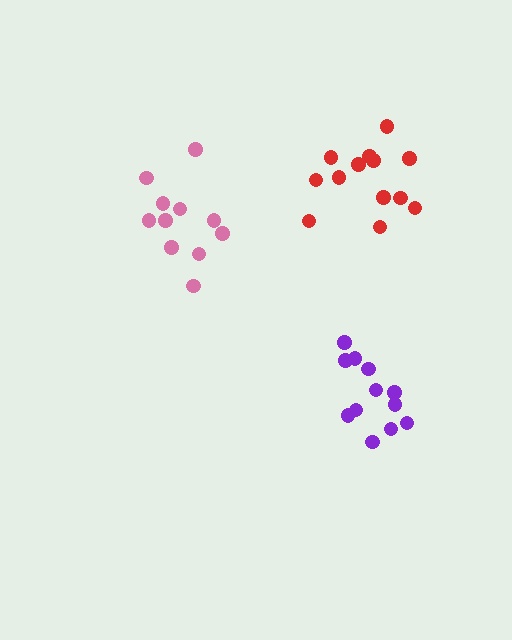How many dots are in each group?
Group 1: 13 dots, Group 2: 11 dots, Group 3: 12 dots (36 total).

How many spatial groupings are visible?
There are 3 spatial groupings.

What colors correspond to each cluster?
The clusters are colored: red, pink, purple.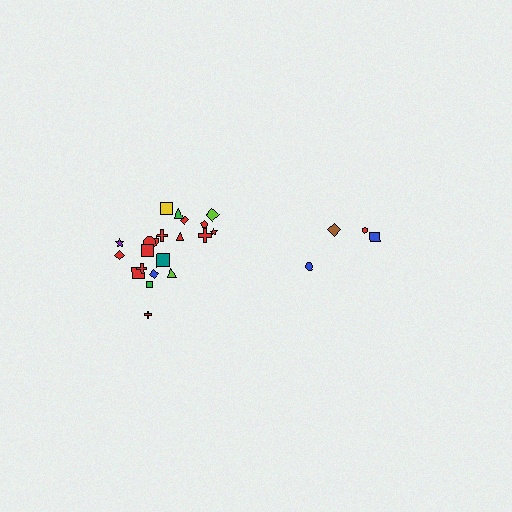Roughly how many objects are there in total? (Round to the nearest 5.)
Roughly 25 objects in total.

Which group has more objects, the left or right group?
The left group.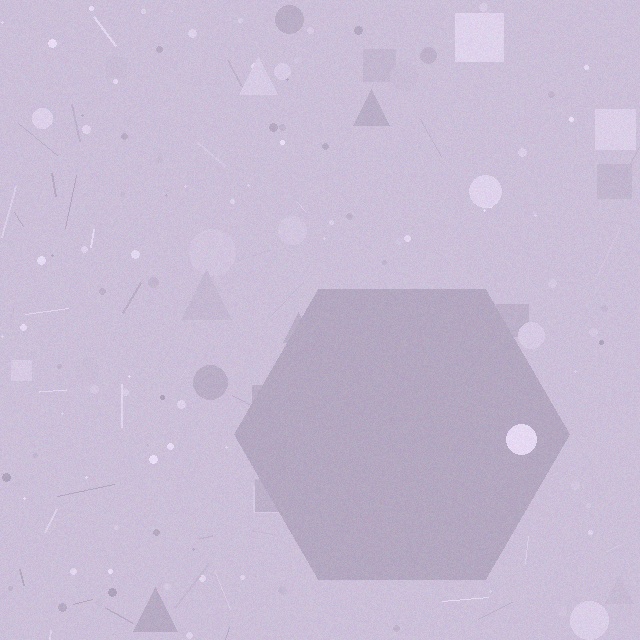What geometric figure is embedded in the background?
A hexagon is embedded in the background.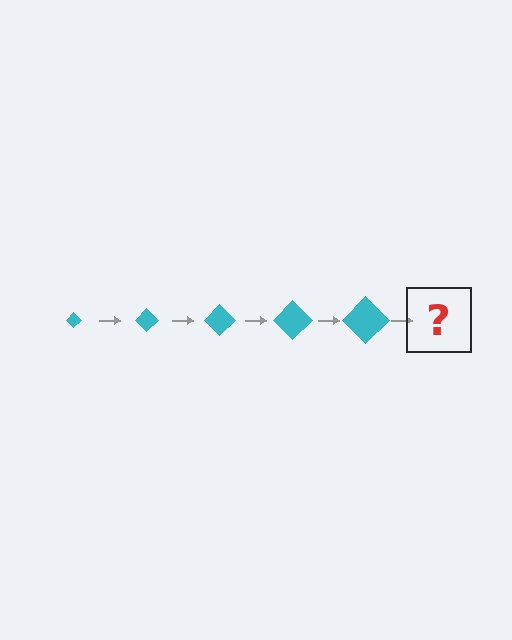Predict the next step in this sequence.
The next step is a cyan diamond, larger than the previous one.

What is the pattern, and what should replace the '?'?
The pattern is that the diamond gets progressively larger each step. The '?' should be a cyan diamond, larger than the previous one.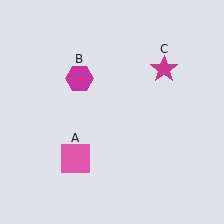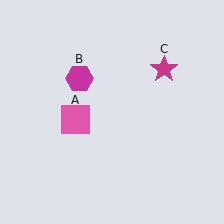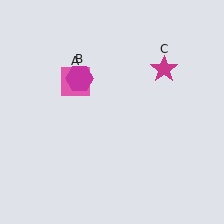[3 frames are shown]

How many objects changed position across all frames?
1 object changed position: pink square (object A).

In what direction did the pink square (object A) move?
The pink square (object A) moved up.